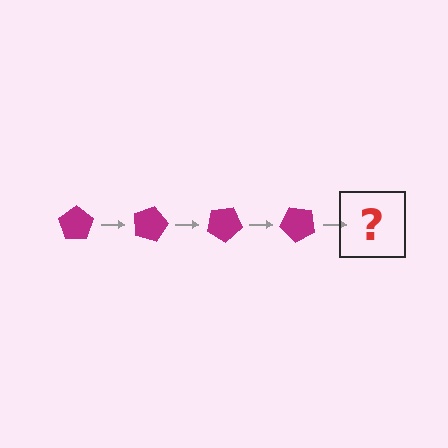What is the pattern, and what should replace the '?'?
The pattern is that the pentagon rotates 15 degrees each step. The '?' should be a magenta pentagon rotated 60 degrees.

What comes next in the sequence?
The next element should be a magenta pentagon rotated 60 degrees.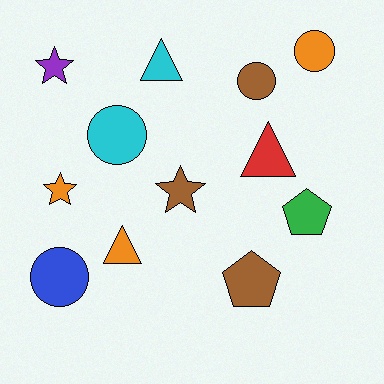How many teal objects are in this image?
There are no teal objects.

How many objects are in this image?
There are 12 objects.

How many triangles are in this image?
There are 3 triangles.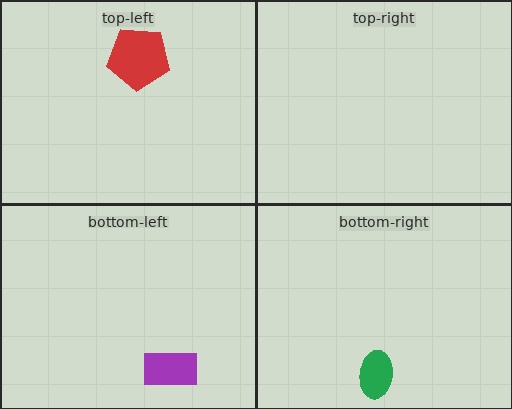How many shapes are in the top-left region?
1.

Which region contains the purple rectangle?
The bottom-left region.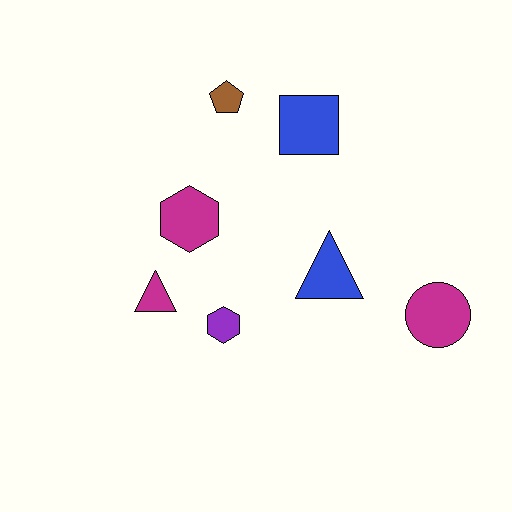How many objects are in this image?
There are 7 objects.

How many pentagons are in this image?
There is 1 pentagon.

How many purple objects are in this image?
There is 1 purple object.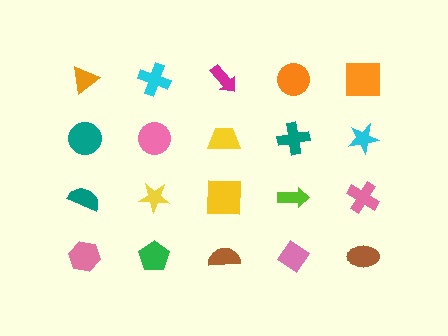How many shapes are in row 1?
5 shapes.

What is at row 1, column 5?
An orange square.